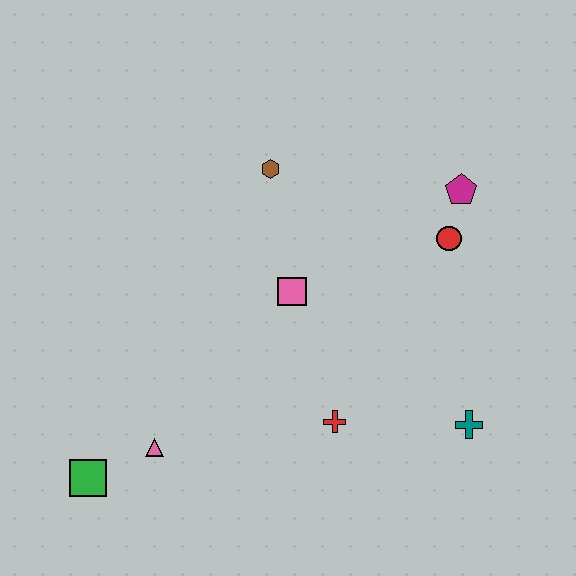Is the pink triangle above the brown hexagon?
No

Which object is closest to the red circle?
The magenta pentagon is closest to the red circle.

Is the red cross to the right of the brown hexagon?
Yes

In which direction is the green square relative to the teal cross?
The green square is to the left of the teal cross.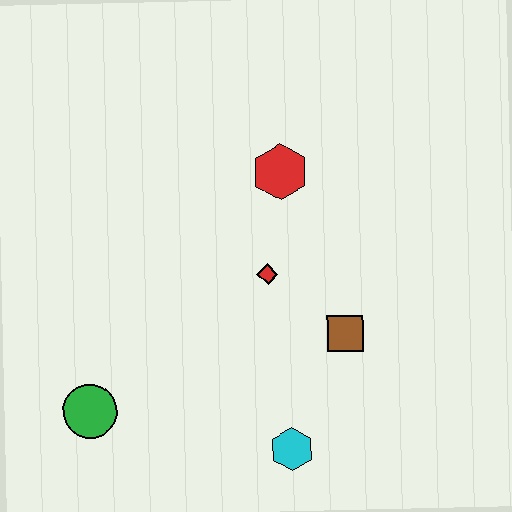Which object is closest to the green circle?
The cyan hexagon is closest to the green circle.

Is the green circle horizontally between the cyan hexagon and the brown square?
No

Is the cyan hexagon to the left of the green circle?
No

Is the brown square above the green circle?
Yes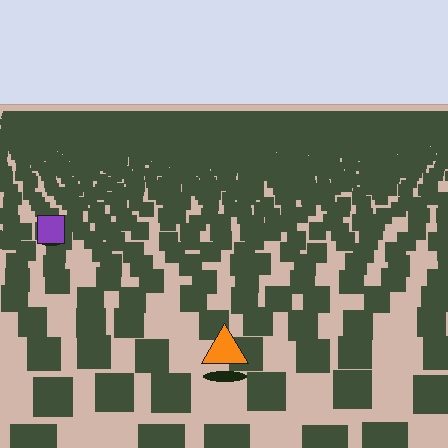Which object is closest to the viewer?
The orange triangle is closest. The texture marks near it are larger and more spread out.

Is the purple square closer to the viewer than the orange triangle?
No. The orange triangle is closer — you can tell from the texture gradient: the ground texture is coarser near it.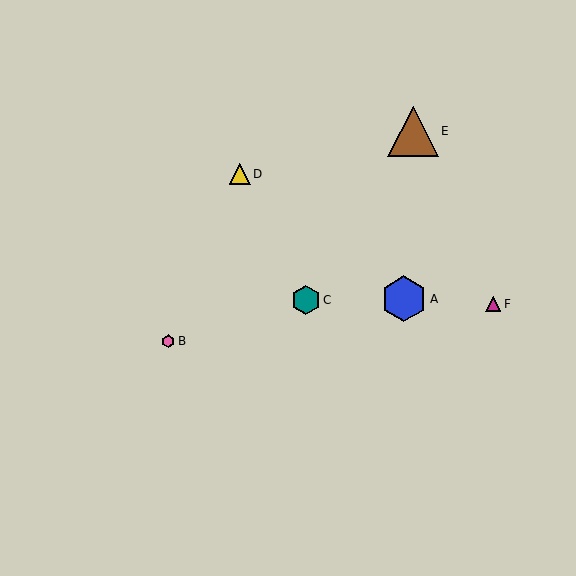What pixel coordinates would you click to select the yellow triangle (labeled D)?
Click at (240, 174) to select the yellow triangle D.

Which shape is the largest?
The brown triangle (labeled E) is the largest.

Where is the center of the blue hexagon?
The center of the blue hexagon is at (404, 299).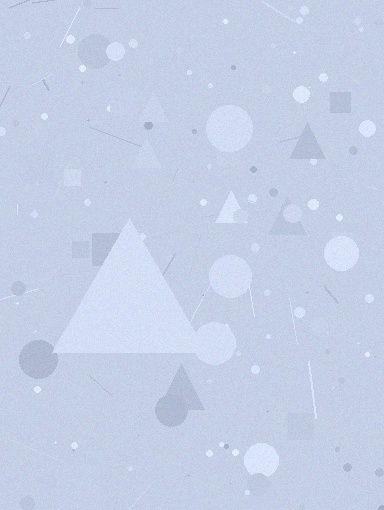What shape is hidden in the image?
A triangle is hidden in the image.